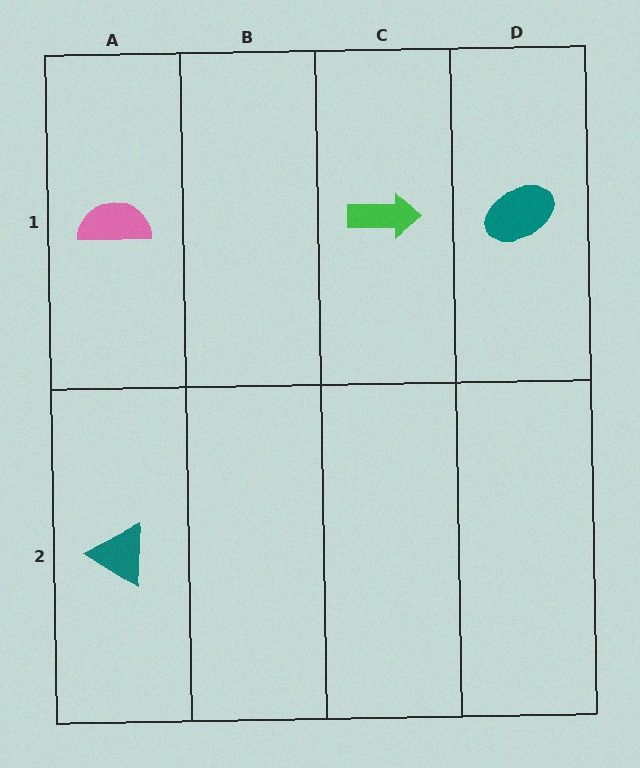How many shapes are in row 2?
1 shape.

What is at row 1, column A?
A pink semicircle.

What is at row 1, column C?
A green arrow.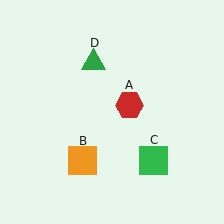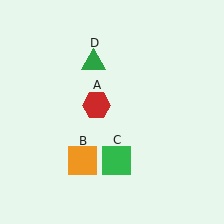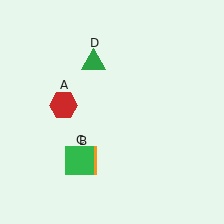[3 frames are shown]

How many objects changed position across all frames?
2 objects changed position: red hexagon (object A), green square (object C).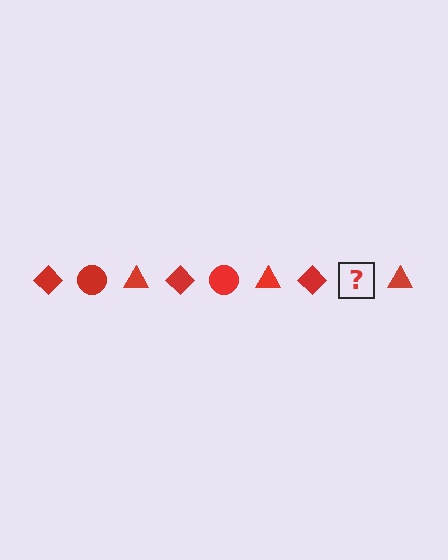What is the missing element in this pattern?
The missing element is a red circle.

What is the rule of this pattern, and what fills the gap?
The rule is that the pattern cycles through diamond, circle, triangle shapes in red. The gap should be filled with a red circle.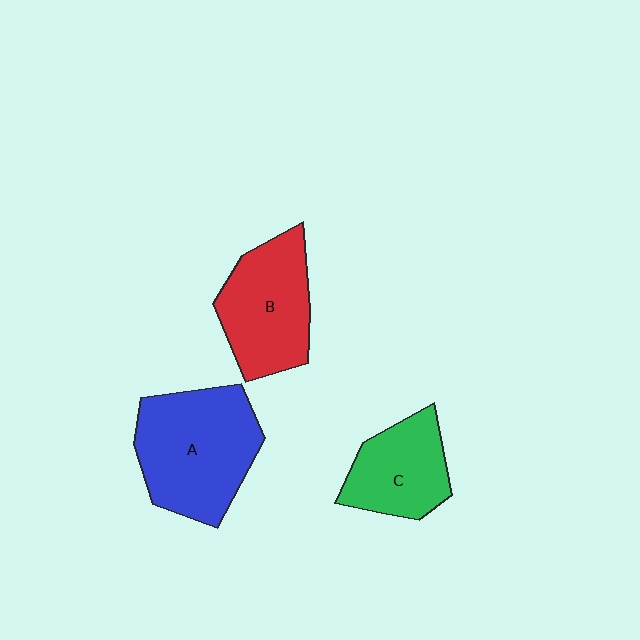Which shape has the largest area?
Shape A (blue).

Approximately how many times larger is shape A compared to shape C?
Approximately 1.6 times.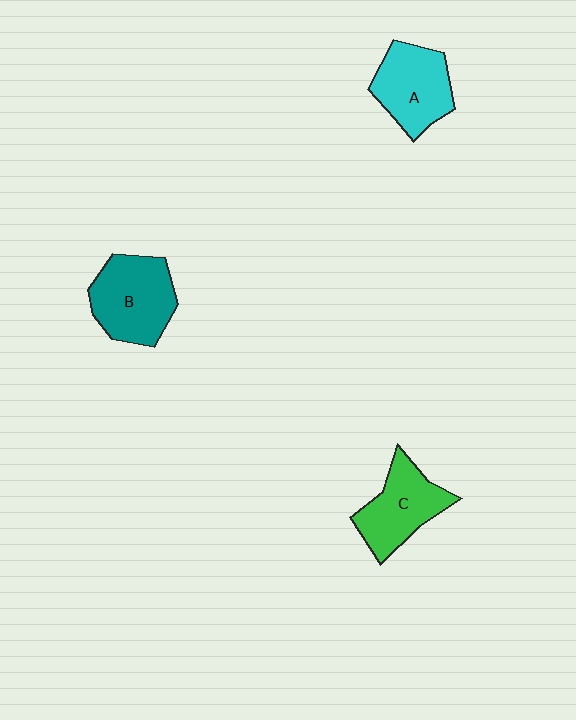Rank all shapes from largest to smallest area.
From largest to smallest: B (teal), A (cyan), C (green).